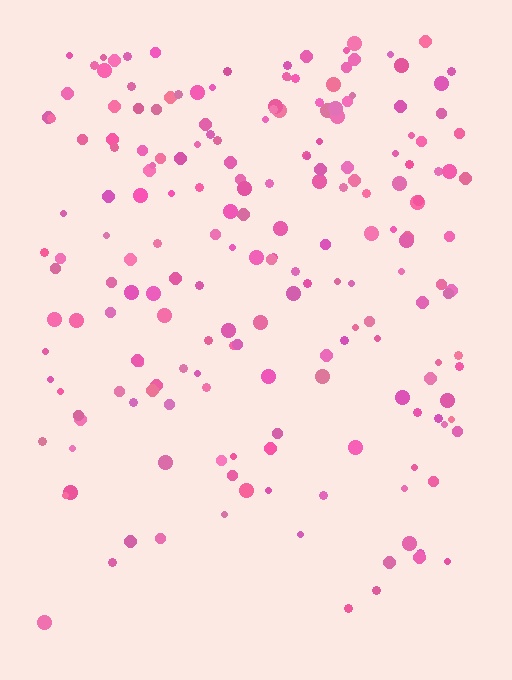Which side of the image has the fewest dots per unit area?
The bottom.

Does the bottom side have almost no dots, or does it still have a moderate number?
Still a moderate number, just noticeably fewer than the top.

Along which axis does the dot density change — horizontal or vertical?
Vertical.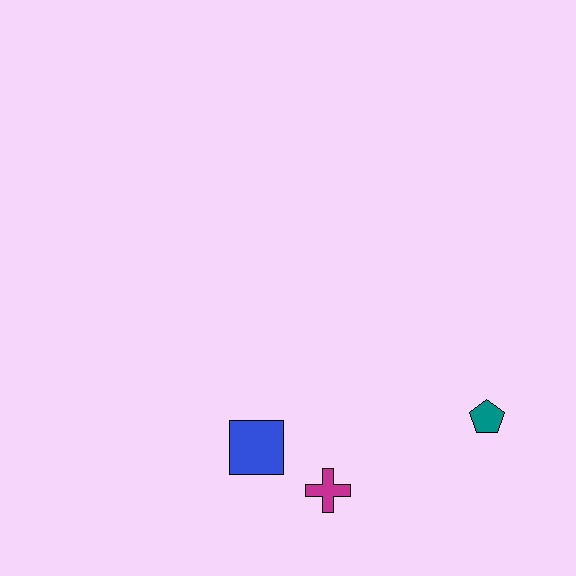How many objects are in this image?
There are 3 objects.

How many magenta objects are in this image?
There is 1 magenta object.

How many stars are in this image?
There are no stars.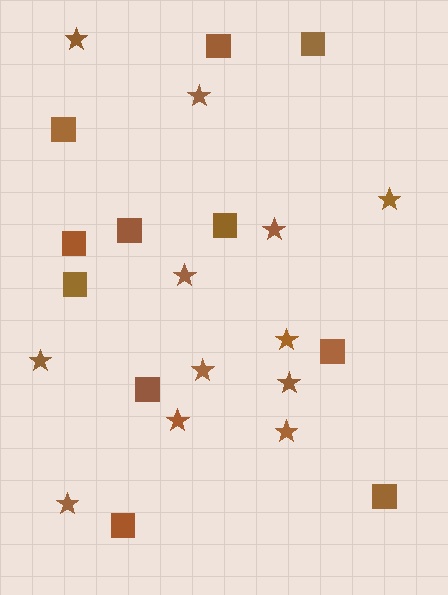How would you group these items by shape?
There are 2 groups: one group of stars (12) and one group of squares (11).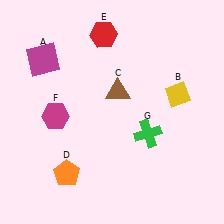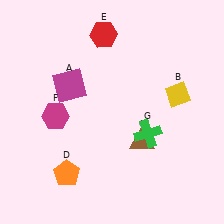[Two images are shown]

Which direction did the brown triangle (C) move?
The brown triangle (C) moved down.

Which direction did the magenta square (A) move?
The magenta square (A) moved right.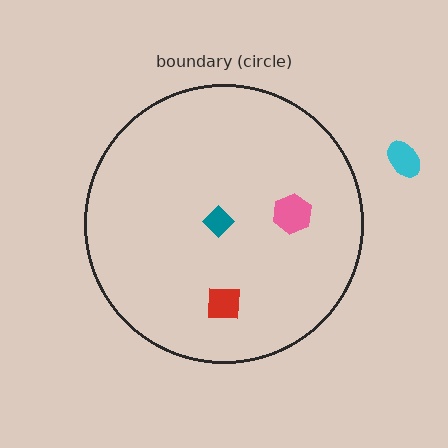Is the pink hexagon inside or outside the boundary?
Inside.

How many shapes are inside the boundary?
3 inside, 1 outside.